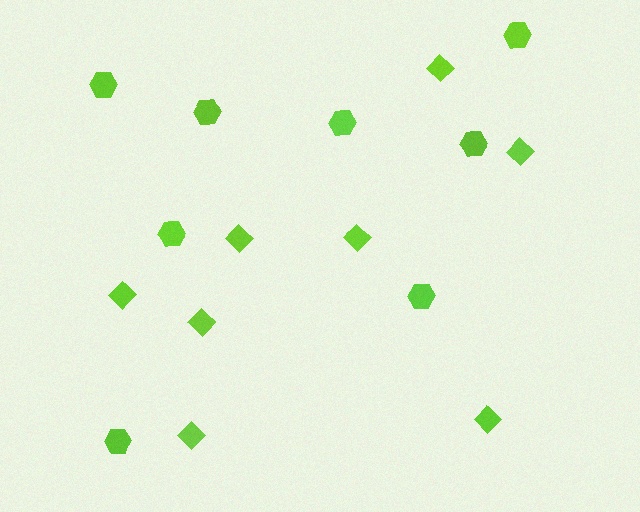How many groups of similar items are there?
There are 2 groups: one group of hexagons (8) and one group of diamonds (8).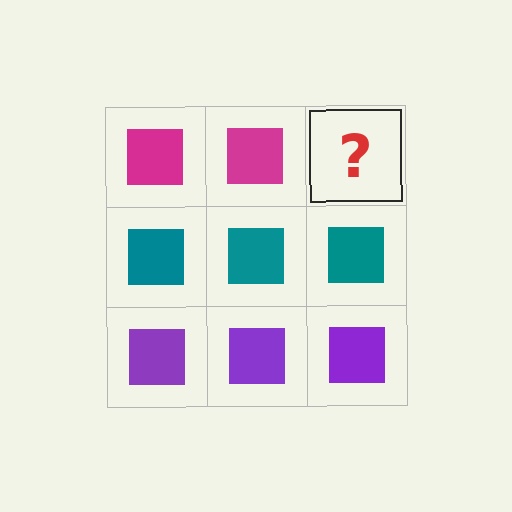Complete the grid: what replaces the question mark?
The question mark should be replaced with a magenta square.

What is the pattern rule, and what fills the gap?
The rule is that each row has a consistent color. The gap should be filled with a magenta square.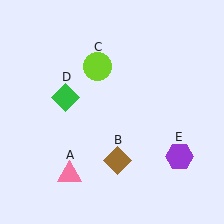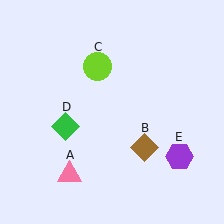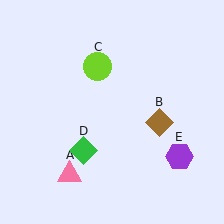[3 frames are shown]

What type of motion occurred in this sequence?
The brown diamond (object B), green diamond (object D) rotated counterclockwise around the center of the scene.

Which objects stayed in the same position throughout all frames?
Pink triangle (object A) and lime circle (object C) and purple hexagon (object E) remained stationary.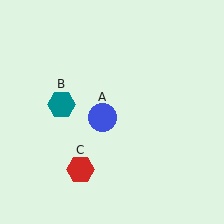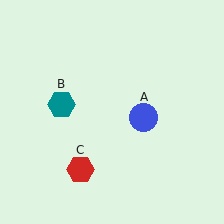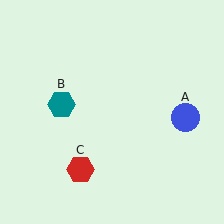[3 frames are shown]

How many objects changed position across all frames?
1 object changed position: blue circle (object A).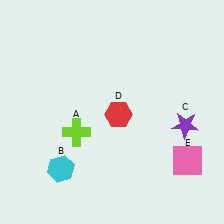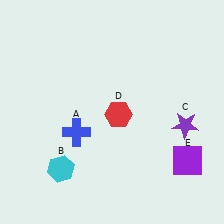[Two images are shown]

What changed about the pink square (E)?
In Image 1, E is pink. In Image 2, it changed to purple.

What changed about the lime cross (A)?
In Image 1, A is lime. In Image 2, it changed to blue.